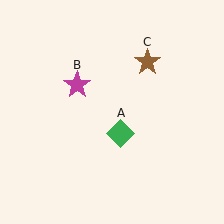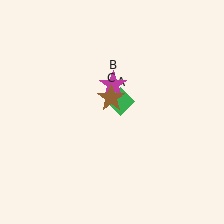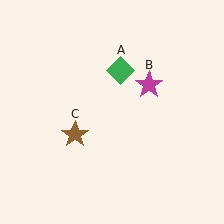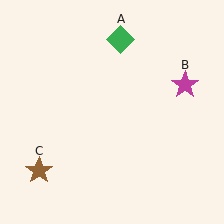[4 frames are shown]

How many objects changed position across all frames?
3 objects changed position: green diamond (object A), magenta star (object B), brown star (object C).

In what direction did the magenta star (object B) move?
The magenta star (object B) moved right.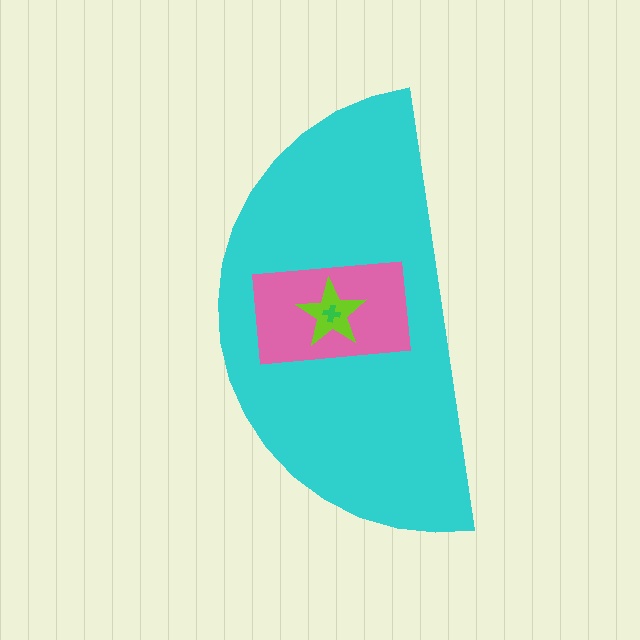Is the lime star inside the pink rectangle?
Yes.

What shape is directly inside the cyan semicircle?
The pink rectangle.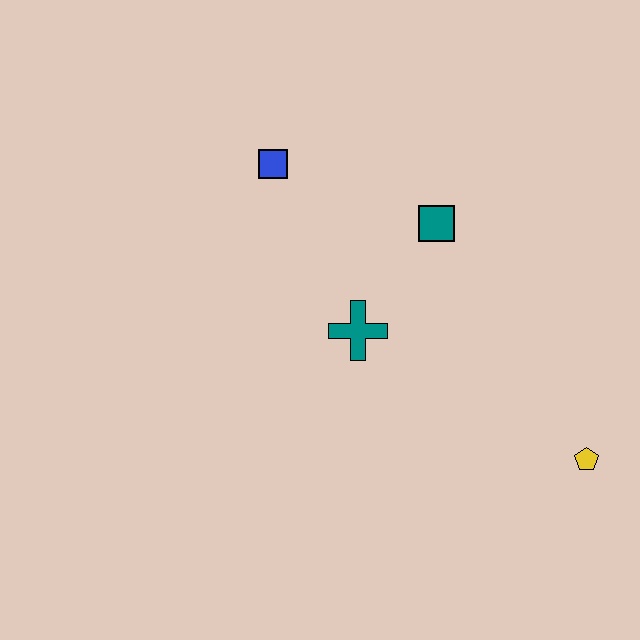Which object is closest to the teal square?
The teal cross is closest to the teal square.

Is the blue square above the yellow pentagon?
Yes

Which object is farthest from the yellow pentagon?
The blue square is farthest from the yellow pentagon.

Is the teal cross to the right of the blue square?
Yes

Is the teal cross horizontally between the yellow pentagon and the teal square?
No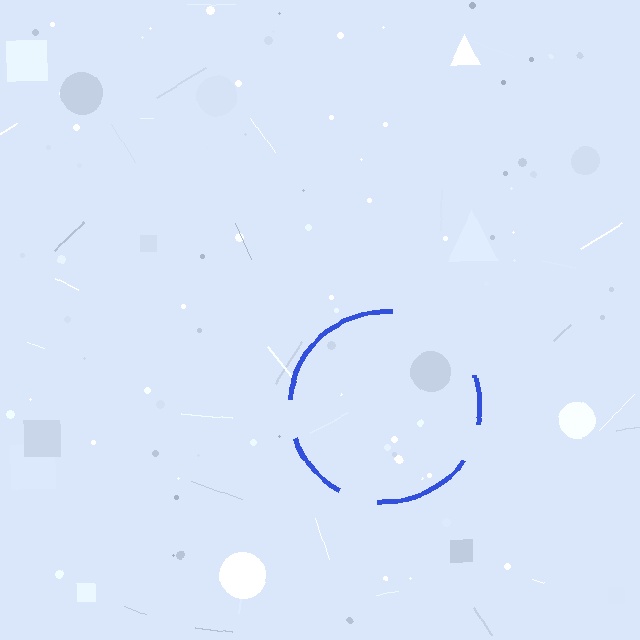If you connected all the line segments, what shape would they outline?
They would outline a circle.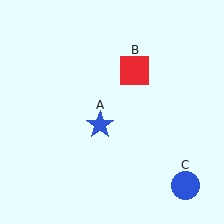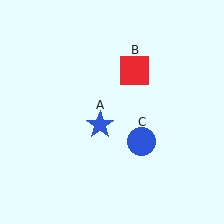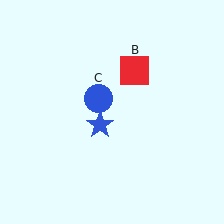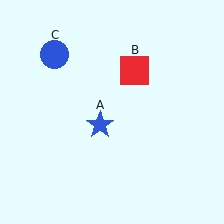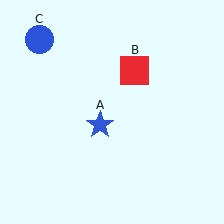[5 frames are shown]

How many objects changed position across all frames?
1 object changed position: blue circle (object C).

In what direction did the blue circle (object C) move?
The blue circle (object C) moved up and to the left.